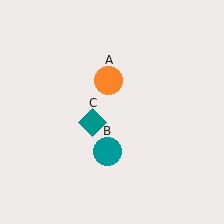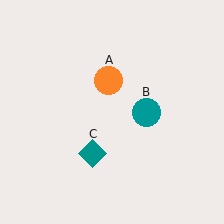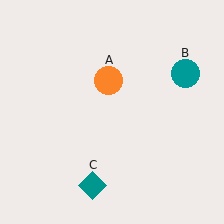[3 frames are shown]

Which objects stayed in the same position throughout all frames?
Orange circle (object A) remained stationary.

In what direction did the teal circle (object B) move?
The teal circle (object B) moved up and to the right.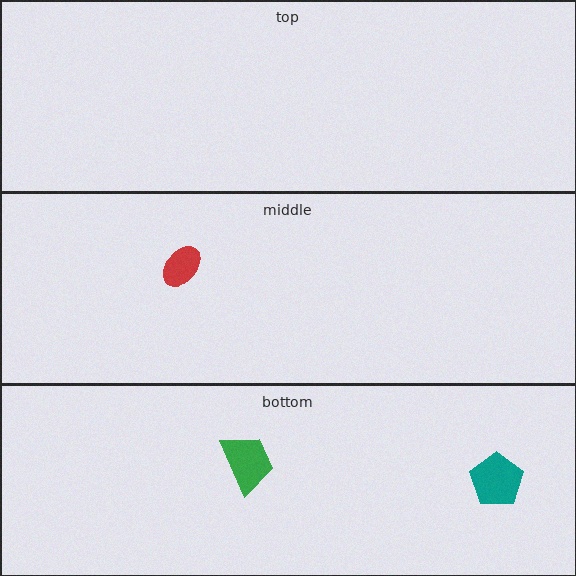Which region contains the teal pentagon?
The bottom region.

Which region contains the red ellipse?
The middle region.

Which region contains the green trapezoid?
The bottom region.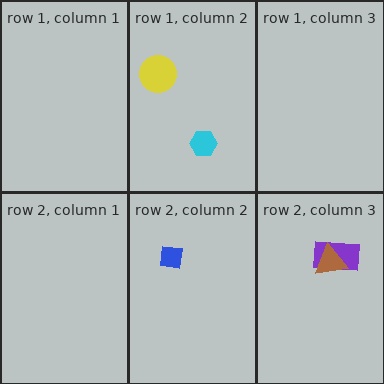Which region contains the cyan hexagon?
The row 1, column 2 region.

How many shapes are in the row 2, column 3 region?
2.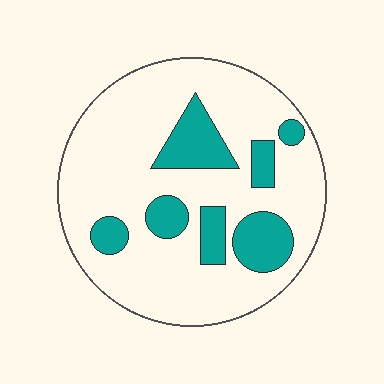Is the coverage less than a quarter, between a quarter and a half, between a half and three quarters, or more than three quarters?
Less than a quarter.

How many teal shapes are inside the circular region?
7.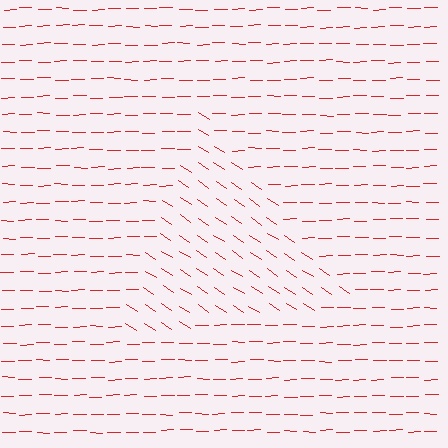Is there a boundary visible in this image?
Yes, there is a texture boundary formed by a change in line orientation.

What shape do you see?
I see a triangle.